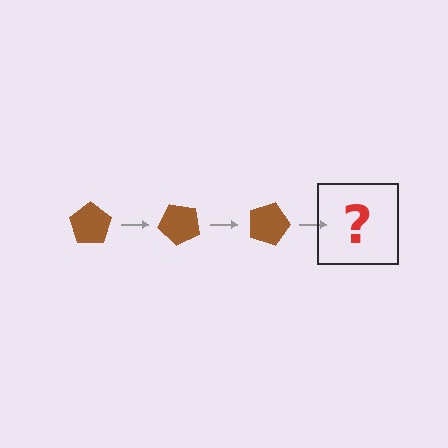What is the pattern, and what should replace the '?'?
The pattern is that the pentagon rotates 45 degrees each step. The '?' should be a brown pentagon rotated 135 degrees.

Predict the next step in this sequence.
The next step is a brown pentagon rotated 135 degrees.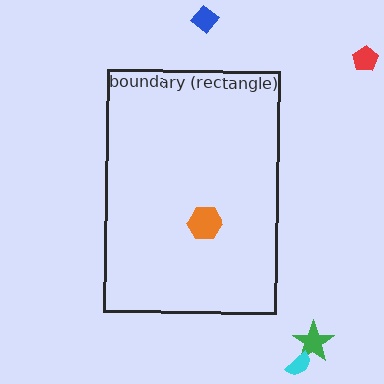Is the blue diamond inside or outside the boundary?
Outside.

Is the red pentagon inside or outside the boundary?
Outside.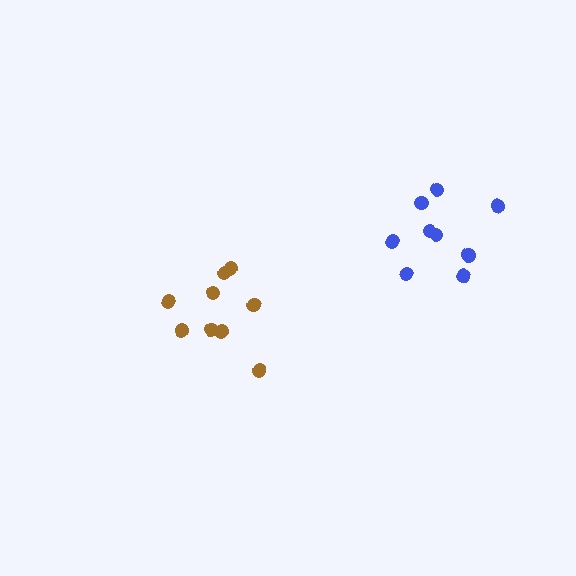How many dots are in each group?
Group 1: 9 dots, Group 2: 9 dots (18 total).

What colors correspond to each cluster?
The clusters are colored: blue, brown.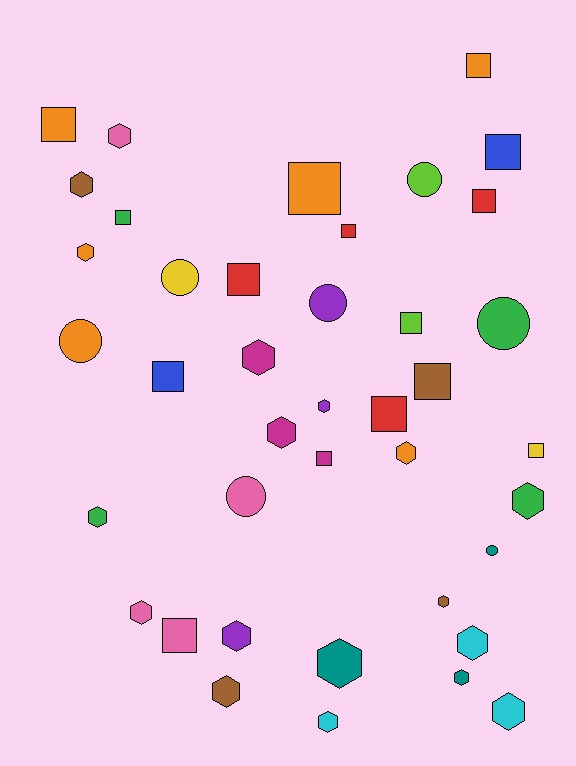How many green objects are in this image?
There are 4 green objects.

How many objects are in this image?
There are 40 objects.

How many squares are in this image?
There are 15 squares.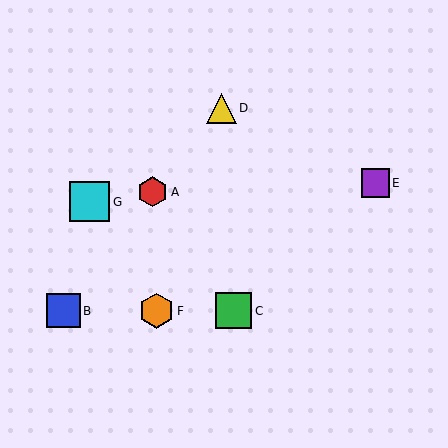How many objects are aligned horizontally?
3 objects (B, C, F) are aligned horizontally.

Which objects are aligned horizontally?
Objects B, C, F are aligned horizontally.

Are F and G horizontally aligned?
No, F is at y≈311 and G is at y≈202.